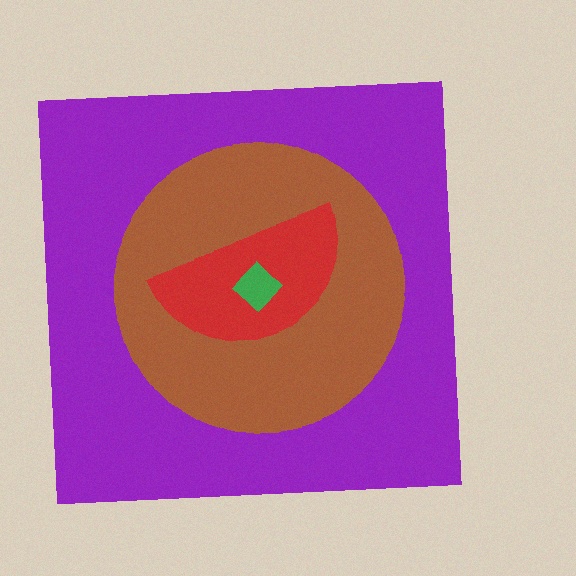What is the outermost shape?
The purple square.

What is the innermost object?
The green diamond.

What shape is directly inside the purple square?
The brown circle.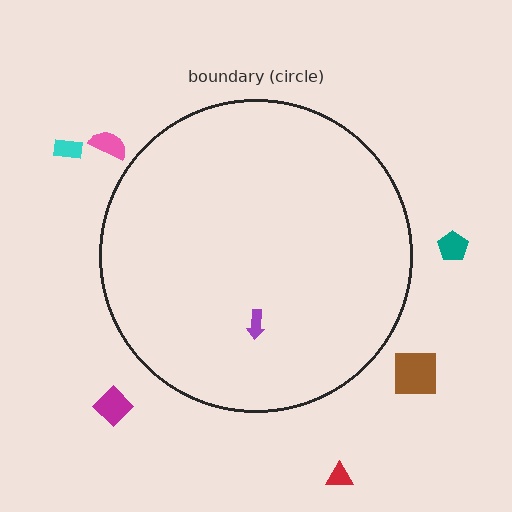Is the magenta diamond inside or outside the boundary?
Outside.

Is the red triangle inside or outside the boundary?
Outside.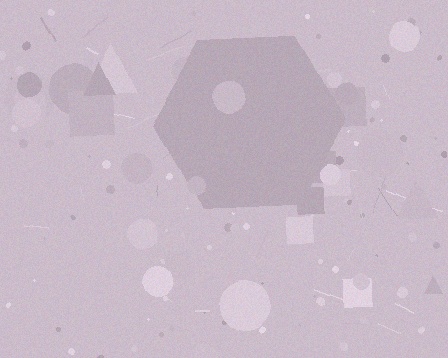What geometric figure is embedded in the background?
A hexagon is embedded in the background.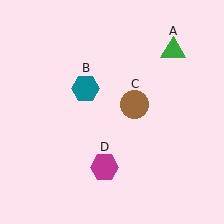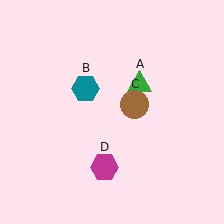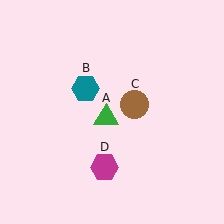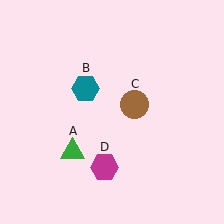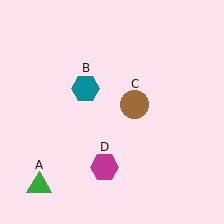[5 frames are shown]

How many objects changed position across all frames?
1 object changed position: green triangle (object A).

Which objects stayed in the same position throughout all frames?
Teal hexagon (object B) and brown circle (object C) and magenta hexagon (object D) remained stationary.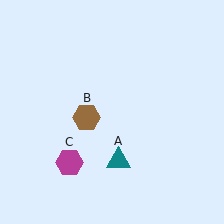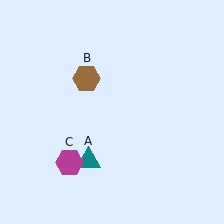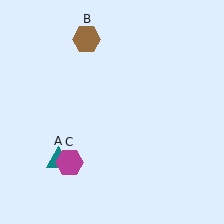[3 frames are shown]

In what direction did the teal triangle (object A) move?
The teal triangle (object A) moved left.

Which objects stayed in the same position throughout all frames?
Magenta hexagon (object C) remained stationary.